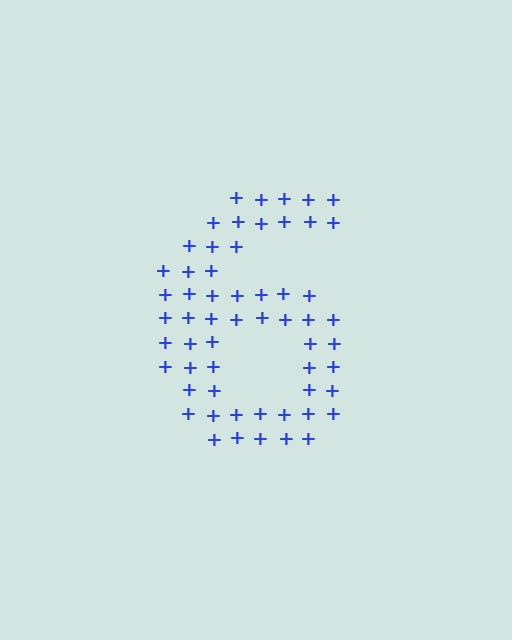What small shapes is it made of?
It is made of small plus signs.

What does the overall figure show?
The overall figure shows the digit 6.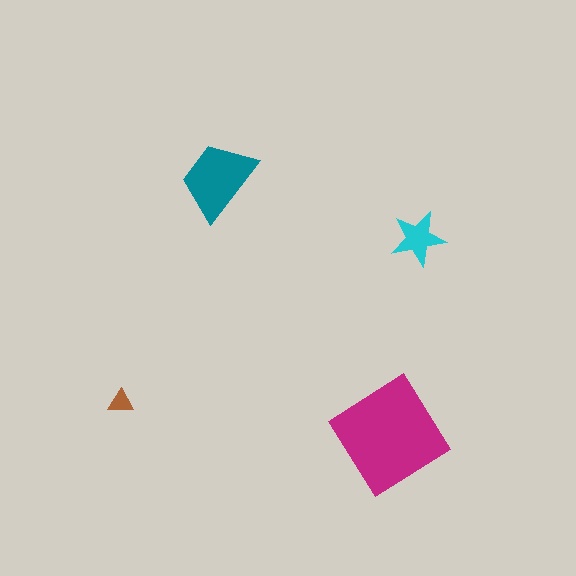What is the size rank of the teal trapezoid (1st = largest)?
2nd.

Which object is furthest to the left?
The brown triangle is leftmost.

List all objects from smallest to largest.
The brown triangle, the cyan star, the teal trapezoid, the magenta diamond.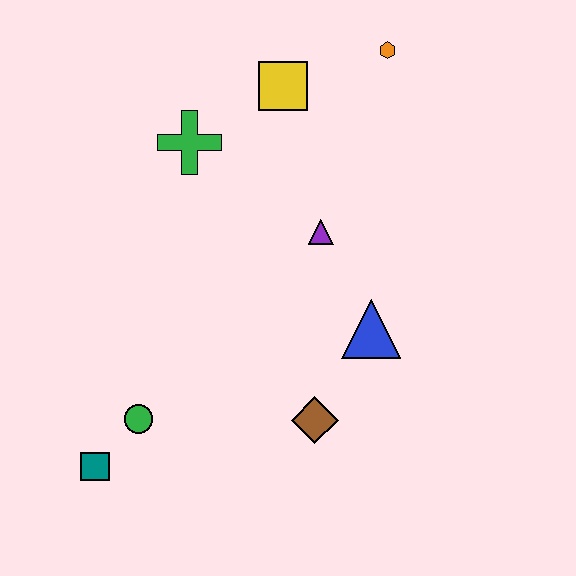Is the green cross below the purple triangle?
No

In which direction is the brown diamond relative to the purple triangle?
The brown diamond is below the purple triangle.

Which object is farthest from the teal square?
The orange hexagon is farthest from the teal square.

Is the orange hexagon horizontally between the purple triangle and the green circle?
No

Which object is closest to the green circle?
The teal square is closest to the green circle.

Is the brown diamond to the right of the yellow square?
Yes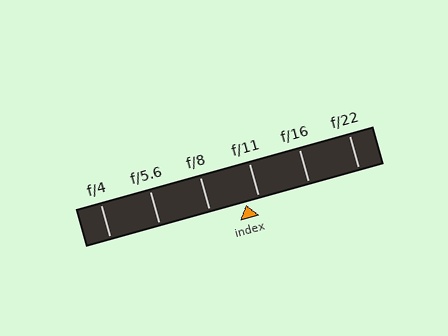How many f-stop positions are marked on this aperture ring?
There are 6 f-stop positions marked.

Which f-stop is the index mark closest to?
The index mark is closest to f/11.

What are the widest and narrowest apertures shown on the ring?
The widest aperture shown is f/4 and the narrowest is f/22.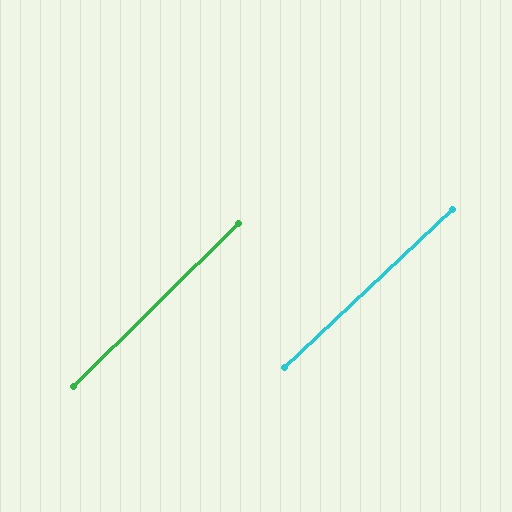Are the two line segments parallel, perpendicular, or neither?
Parallel — their directions differ by only 1.4°.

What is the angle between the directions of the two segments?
Approximately 1 degree.